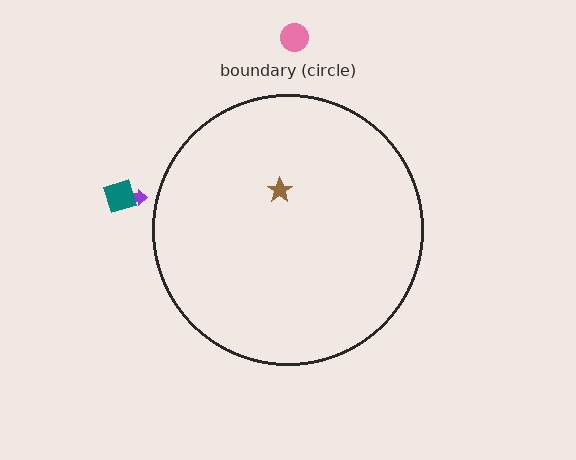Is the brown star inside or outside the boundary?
Inside.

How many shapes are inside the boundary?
1 inside, 3 outside.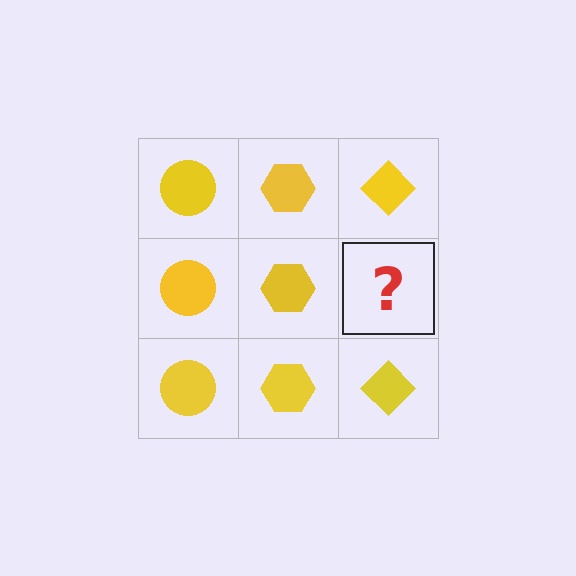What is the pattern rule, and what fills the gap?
The rule is that each column has a consistent shape. The gap should be filled with a yellow diamond.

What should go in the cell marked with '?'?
The missing cell should contain a yellow diamond.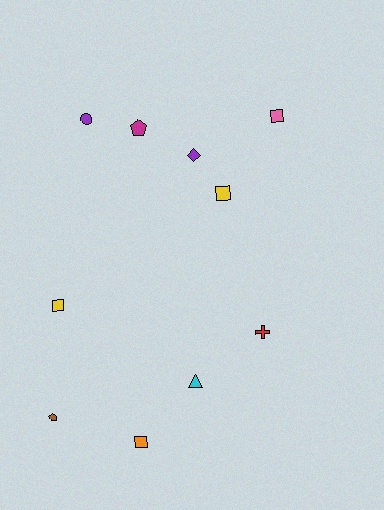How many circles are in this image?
There is 1 circle.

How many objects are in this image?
There are 10 objects.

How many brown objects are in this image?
There is 1 brown object.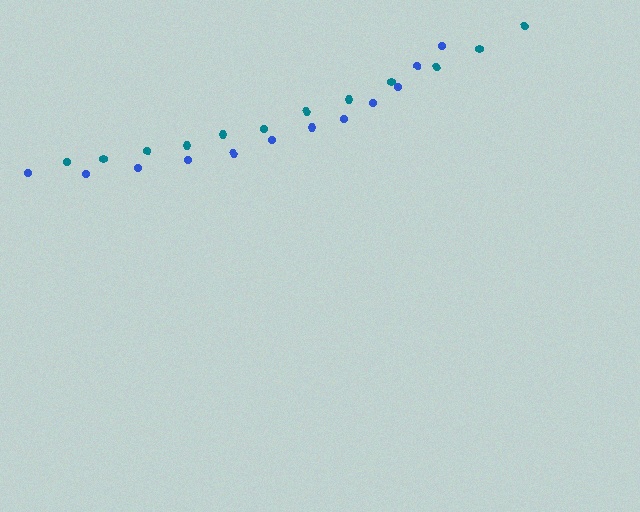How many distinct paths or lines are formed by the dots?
There are 2 distinct paths.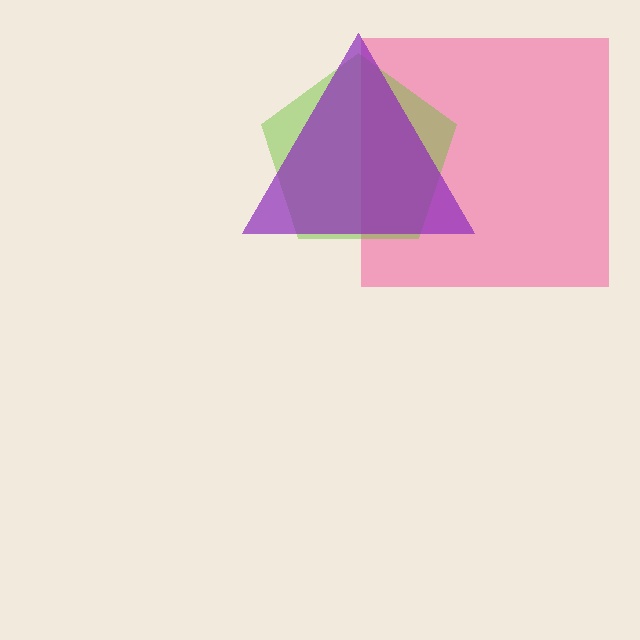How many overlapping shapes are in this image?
There are 3 overlapping shapes in the image.